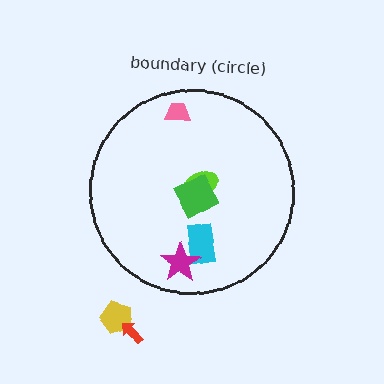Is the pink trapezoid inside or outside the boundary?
Inside.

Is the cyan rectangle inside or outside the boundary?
Inside.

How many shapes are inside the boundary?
5 inside, 2 outside.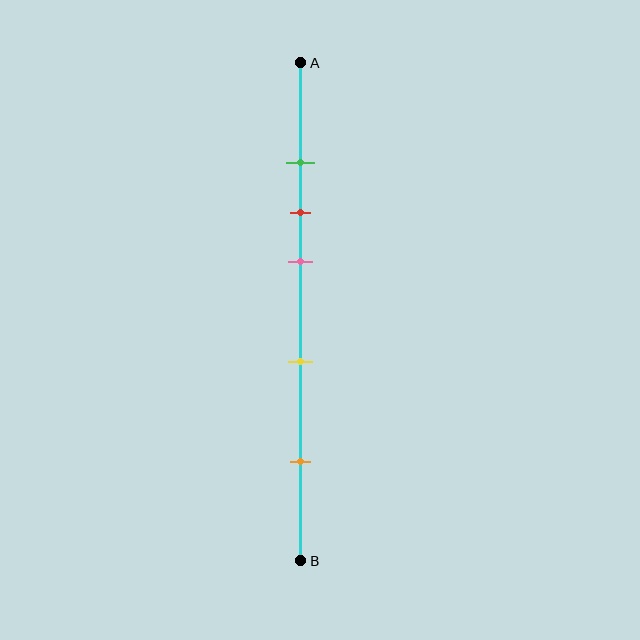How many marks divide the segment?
There are 5 marks dividing the segment.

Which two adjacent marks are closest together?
The green and red marks are the closest adjacent pair.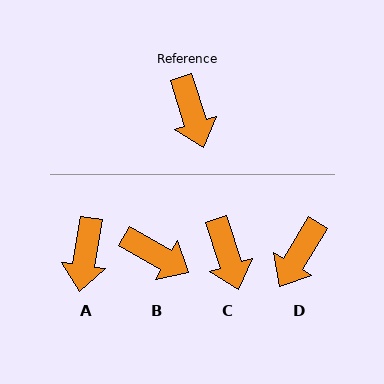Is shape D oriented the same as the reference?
No, it is off by about 49 degrees.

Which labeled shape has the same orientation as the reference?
C.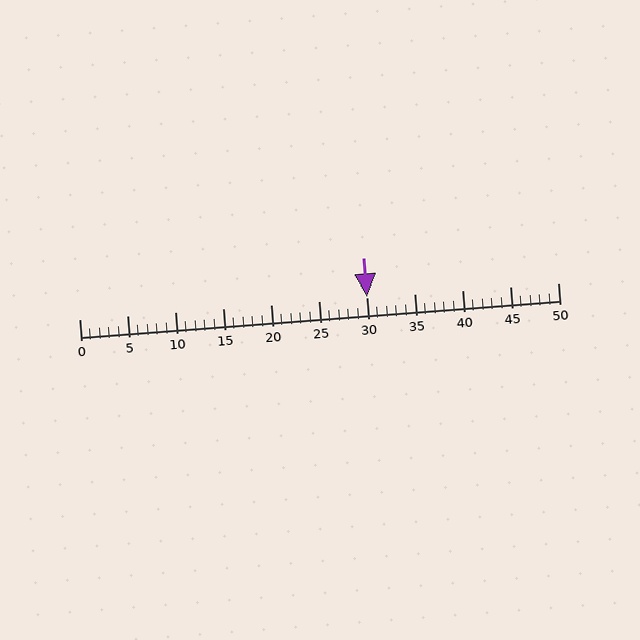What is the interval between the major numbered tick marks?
The major tick marks are spaced 5 units apart.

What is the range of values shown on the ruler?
The ruler shows values from 0 to 50.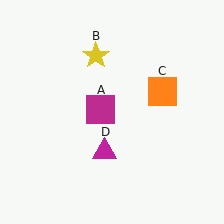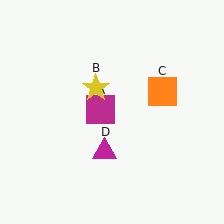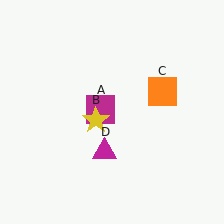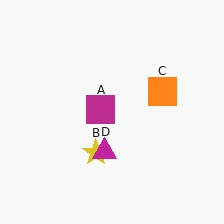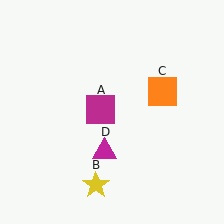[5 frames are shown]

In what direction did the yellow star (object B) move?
The yellow star (object B) moved down.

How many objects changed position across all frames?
1 object changed position: yellow star (object B).